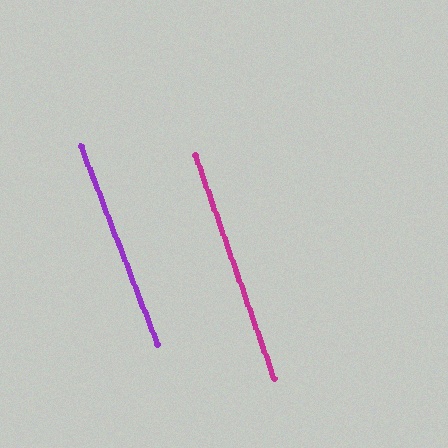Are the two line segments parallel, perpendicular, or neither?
Parallel — their directions differ by only 1.7°.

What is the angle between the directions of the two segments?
Approximately 2 degrees.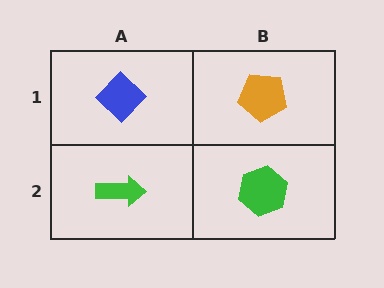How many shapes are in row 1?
2 shapes.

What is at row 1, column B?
An orange pentagon.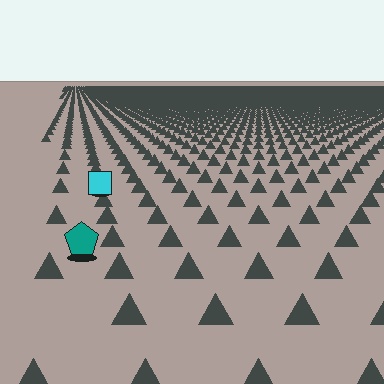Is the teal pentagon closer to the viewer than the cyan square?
Yes. The teal pentagon is closer — you can tell from the texture gradient: the ground texture is coarser near it.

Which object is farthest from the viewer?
The cyan square is farthest from the viewer. It appears smaller and the ground texture around it is denser.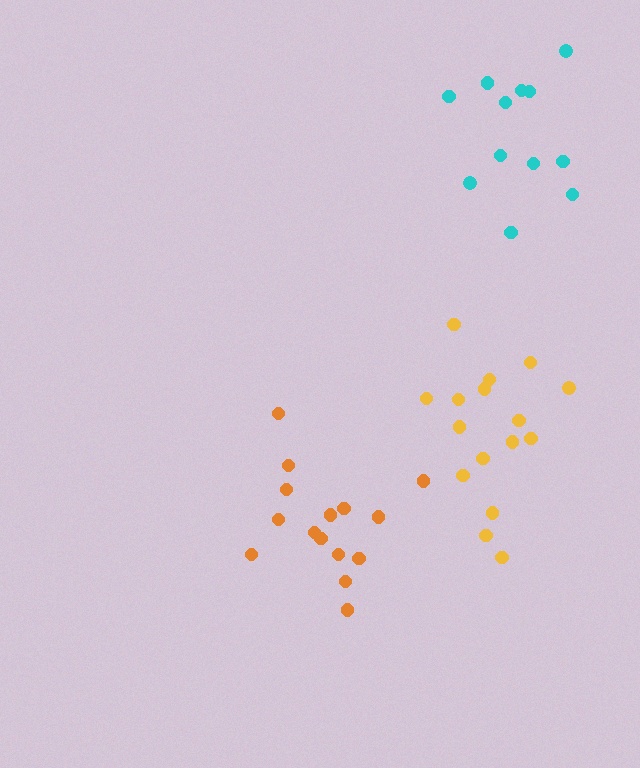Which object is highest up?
The cyan cluster is topmost.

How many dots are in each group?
Group 1: 16 dots, Group 2: 15 dots, Group 3: 12 dots (43 total).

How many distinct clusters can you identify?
There are 3 distinct clusters.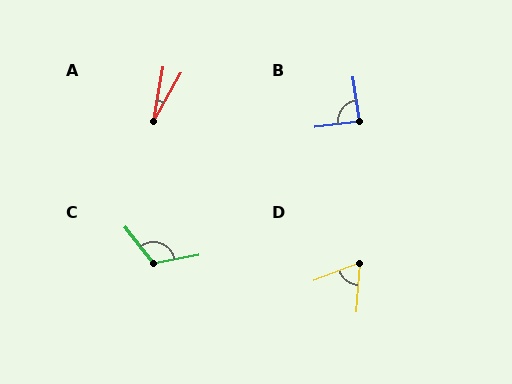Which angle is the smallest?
A, at approximately 19 degrees.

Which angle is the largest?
C, at approximately 117 degrees.